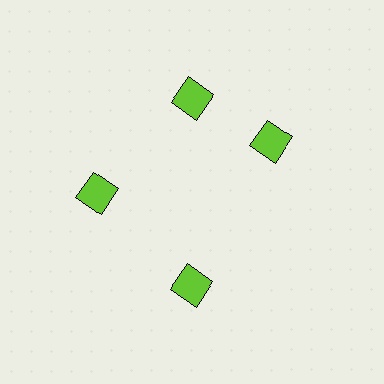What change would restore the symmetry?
The symmetry would be restored by rotating it back into even spacing with its neighbors so that all 4 diamonds sit at equal angles and equal distance from the center.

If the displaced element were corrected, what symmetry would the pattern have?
It would have 4-fold rotational symmetry — the pattern would map onto itself every 90 degrees.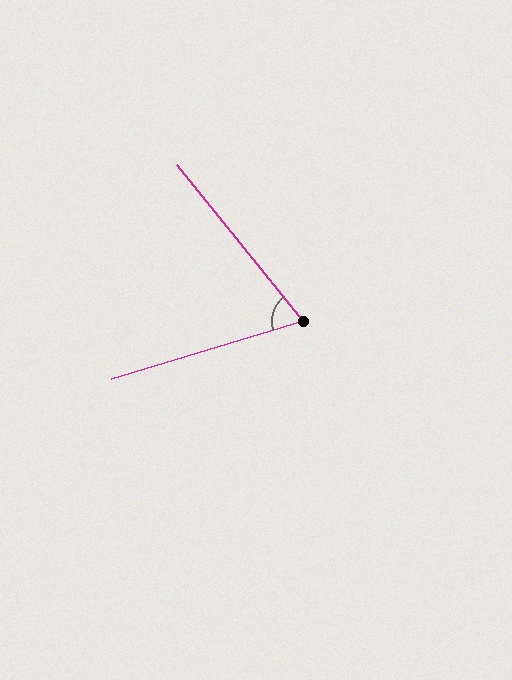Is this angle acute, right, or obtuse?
It is acute.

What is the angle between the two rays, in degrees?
Approximately 68 degrees.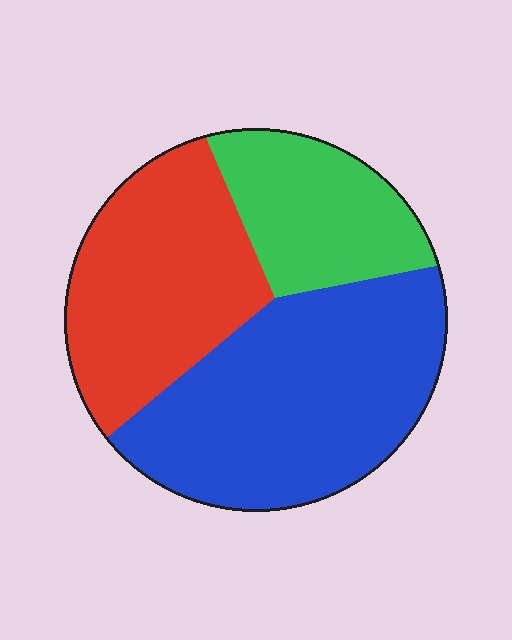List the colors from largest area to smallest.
From largest to smallest: blue, red, green.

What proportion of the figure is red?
Red covers about 35% of the figure.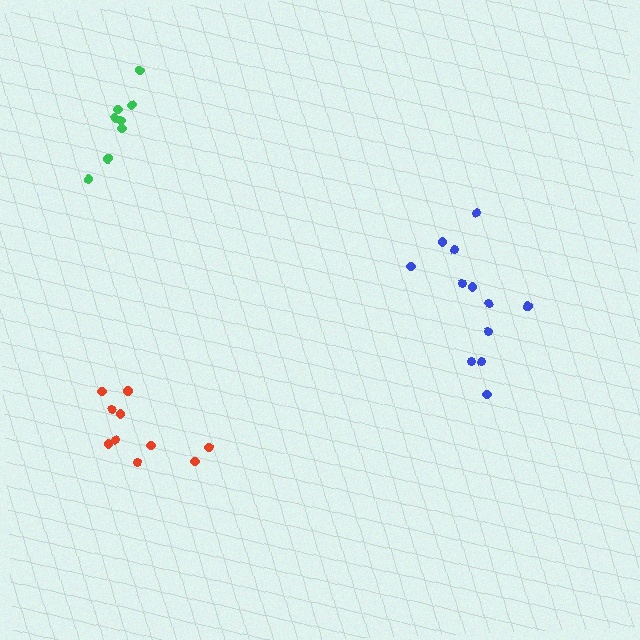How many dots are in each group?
Group 1: 10 dots, Group 2: 12 dots, Group 3: 8 dots (30 total).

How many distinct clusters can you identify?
There are 3 distinct clusters.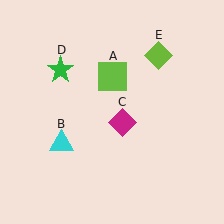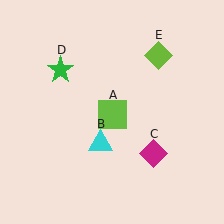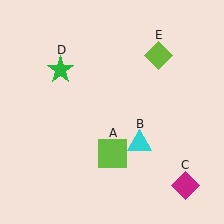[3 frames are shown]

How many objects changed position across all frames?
3 objects changed position: lime square (object A), cyan triangle (object B), magenta diamond (object C).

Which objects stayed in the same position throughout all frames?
Green star (object D) and lime diamond (object E) remained stationary.